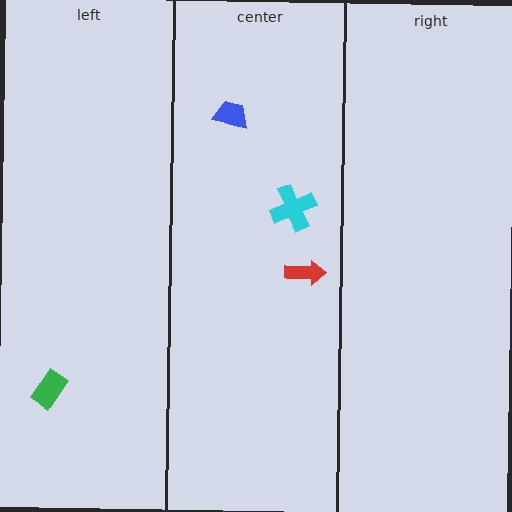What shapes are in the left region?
The green rectangle.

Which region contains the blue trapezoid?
The center region.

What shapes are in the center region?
The cyan cross, the red arrow, the blue trapezoid.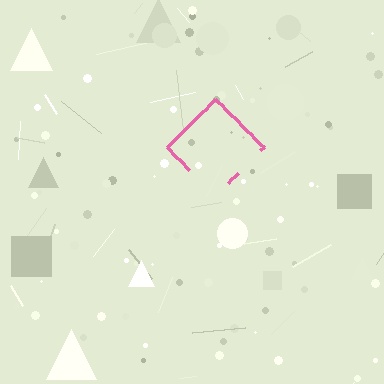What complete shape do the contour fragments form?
The contour fragments form a diamond.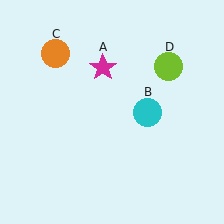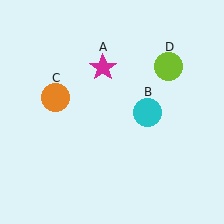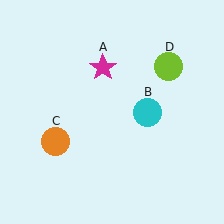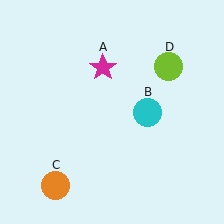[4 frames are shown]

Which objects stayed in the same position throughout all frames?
Magenta star (object A) and cyan circle (object B) and lime circle (object D) remained stationary.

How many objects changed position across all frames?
1 object changed position: orange circle (object C).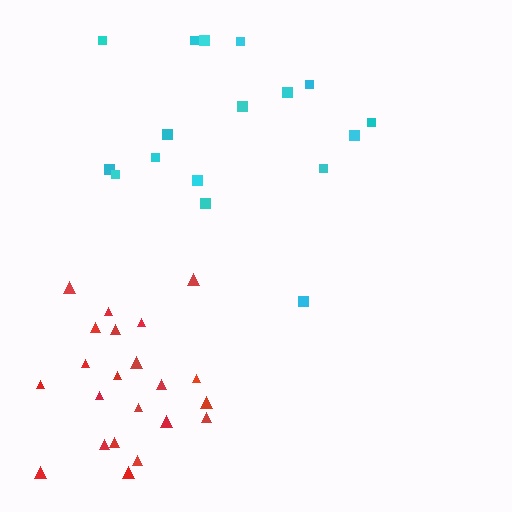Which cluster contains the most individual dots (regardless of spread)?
Red (22).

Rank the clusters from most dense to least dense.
red, cyan.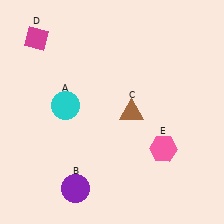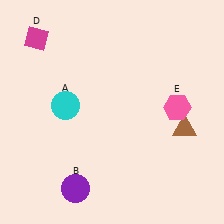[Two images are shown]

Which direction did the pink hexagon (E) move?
The pink hexagon (E) moved up.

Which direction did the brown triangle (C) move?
The brown triangle (C) moved right.